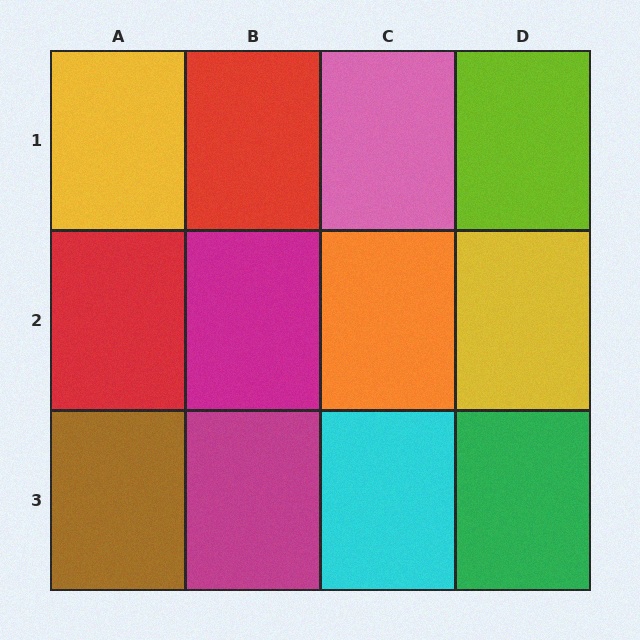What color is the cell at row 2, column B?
Magenta.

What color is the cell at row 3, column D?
Green.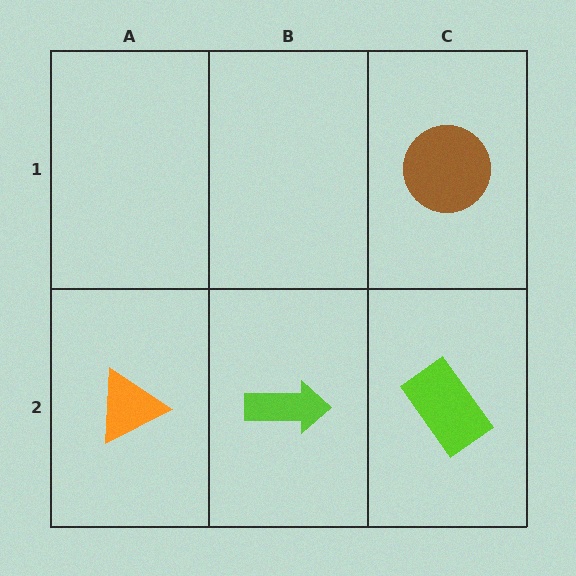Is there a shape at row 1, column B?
No, that cell is empty.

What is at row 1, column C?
A brown circle.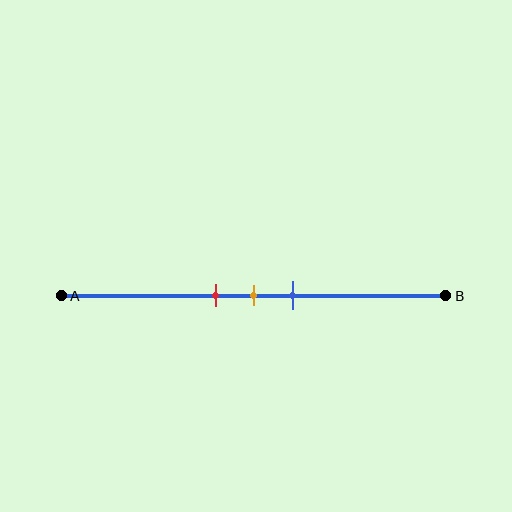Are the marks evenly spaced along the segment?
Yes, the marks are approximately evenly spaced.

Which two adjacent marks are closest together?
The red and orange marks are the closest adjacent pair.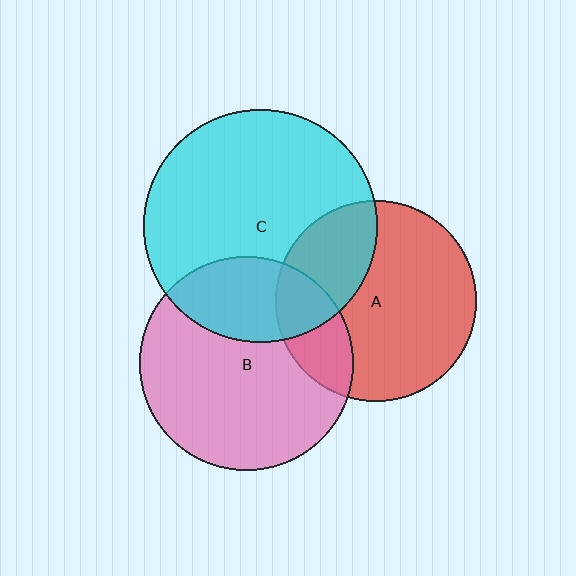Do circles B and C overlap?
Yes.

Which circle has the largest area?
Circle C (cyan).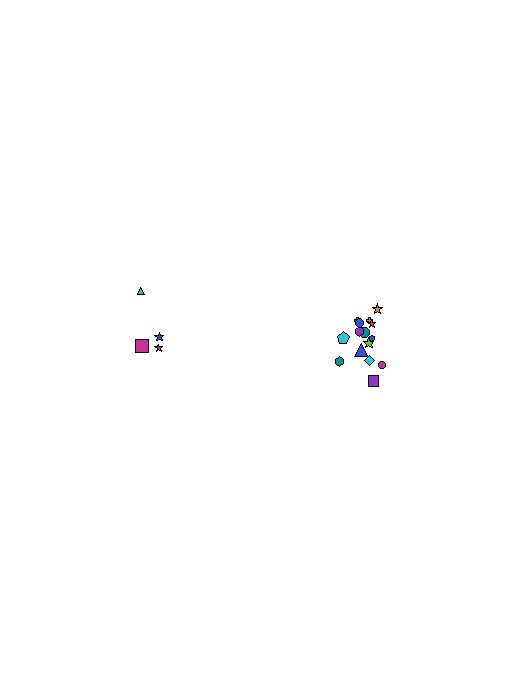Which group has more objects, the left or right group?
The right group.